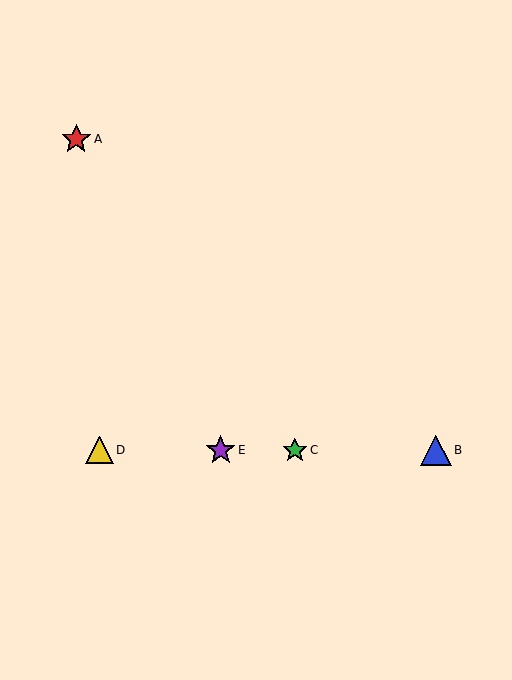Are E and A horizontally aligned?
No, E is at y≈450 and A is at y≈139.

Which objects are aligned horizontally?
Objects B, C, D, E are aligned horizontally.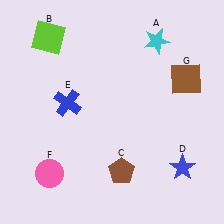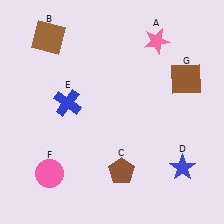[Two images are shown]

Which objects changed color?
A changed from cyan to pink. B changed from lime to brown.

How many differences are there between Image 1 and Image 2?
There are 2 differences between the two images.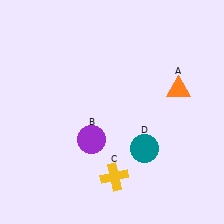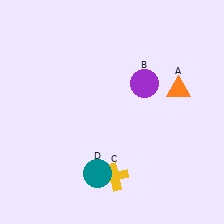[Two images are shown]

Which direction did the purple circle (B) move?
The purple circle (B) moved up.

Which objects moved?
The objects that moved are: the purple circle (B), the teal circle (D).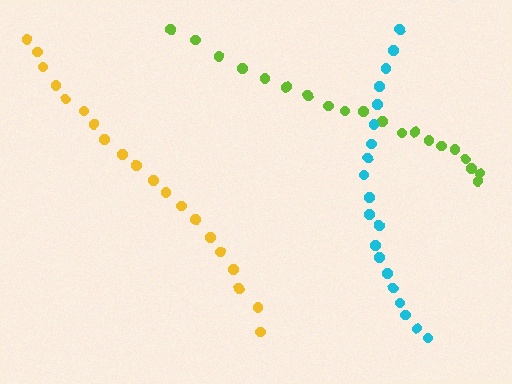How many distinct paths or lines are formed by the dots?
There are 3 distinct paths.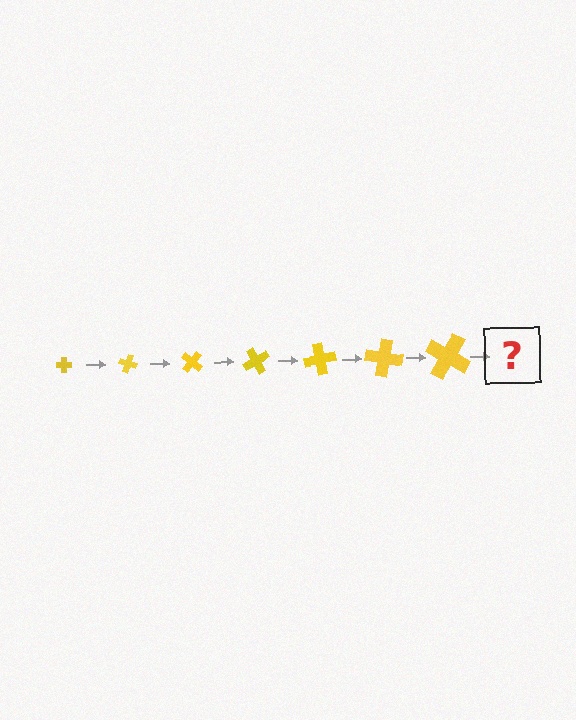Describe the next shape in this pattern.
It should be a cross, larger than the previous one and rotated 140 degrees from the start.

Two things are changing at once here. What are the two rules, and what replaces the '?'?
The two rules are that the cross grows larger each step and it rotates 20 degrees each step. The '?' should be a cross, larger than the previous one and rotated 140 degrees from the start.